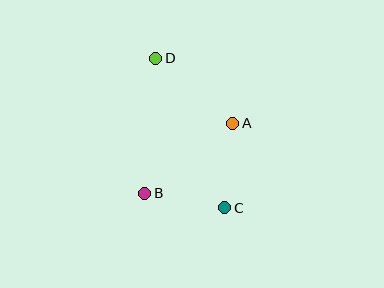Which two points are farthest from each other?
Points C and D are farthest from each other.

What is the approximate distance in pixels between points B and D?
The distance between B and D is approximately 135 pixels.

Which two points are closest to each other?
Points B and C are closest to each other.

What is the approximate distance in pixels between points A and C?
The distance between A and C is approximately 85 pixels.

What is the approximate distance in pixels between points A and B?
The distance between A and B is approximately 113 pixels.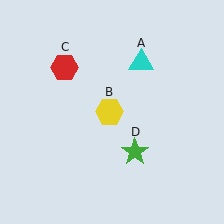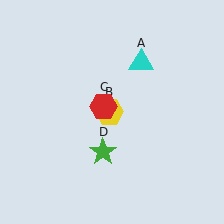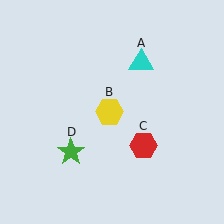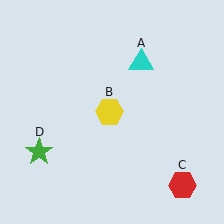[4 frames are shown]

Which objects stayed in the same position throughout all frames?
Cyan triangle (object A) and yellow hexagon (object B) remained stationary.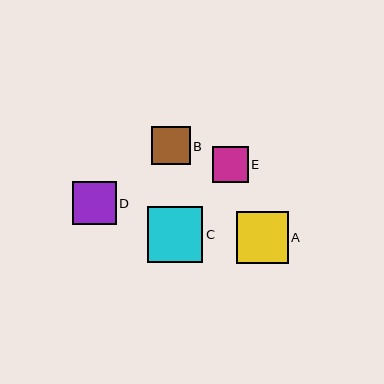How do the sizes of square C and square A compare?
Square C and square A are approximately the same size.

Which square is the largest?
Square C is the largest with a size of approximately 55 pixels.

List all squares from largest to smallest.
From largest to smallest: C, A, D, B, E.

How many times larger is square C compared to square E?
Square C is approximately 1.5 times the size of square E.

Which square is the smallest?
Square E is the smallest with a size of approximately 36 pixels.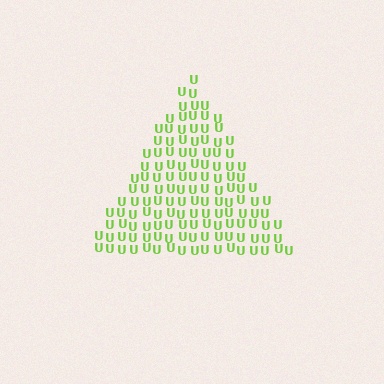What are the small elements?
The small elements are letter U's.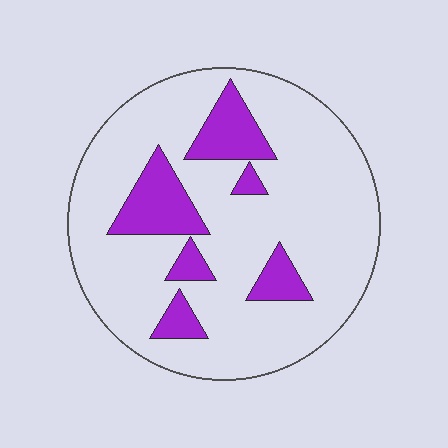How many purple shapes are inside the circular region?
6.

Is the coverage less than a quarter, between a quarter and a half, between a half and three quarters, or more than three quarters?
Less than a quarter.